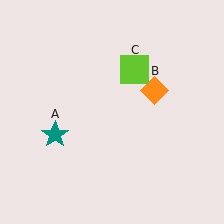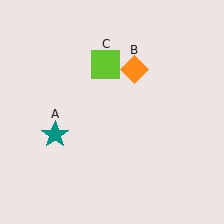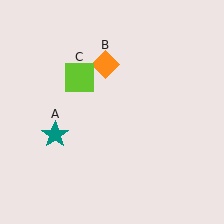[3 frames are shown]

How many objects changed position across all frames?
2 objects changed position: orange diamond (object B), lime square (object C).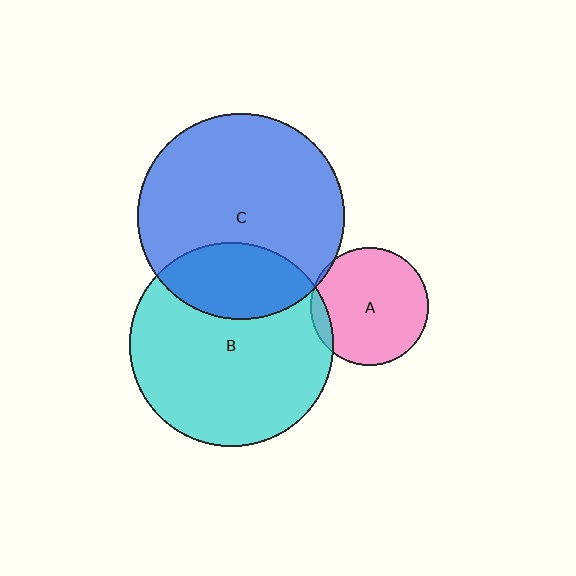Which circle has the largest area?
Circle C (blue).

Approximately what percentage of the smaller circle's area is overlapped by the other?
Approximately 5%.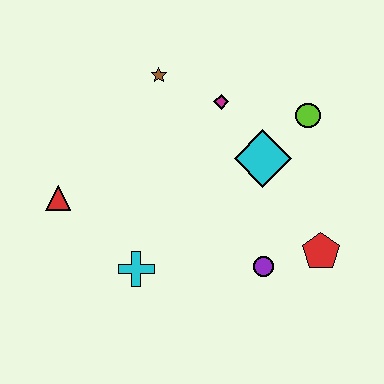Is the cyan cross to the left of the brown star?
Yes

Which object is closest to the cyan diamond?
The lime circle is closest to the cyan diamond.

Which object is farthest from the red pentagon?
The red triangle is farthest from the red pentagon.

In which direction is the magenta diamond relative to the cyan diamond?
The magenta diamond is above the cyan diamond.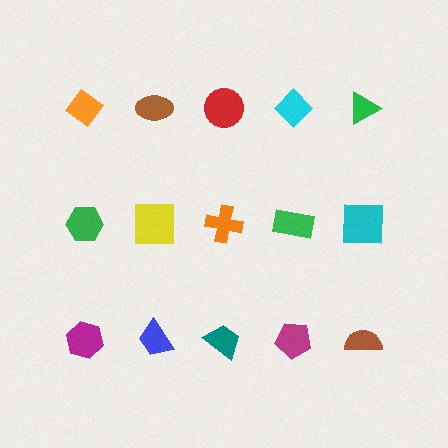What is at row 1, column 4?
A cyan diamond.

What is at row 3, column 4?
A magenta pentagon.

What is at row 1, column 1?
An orange diamond.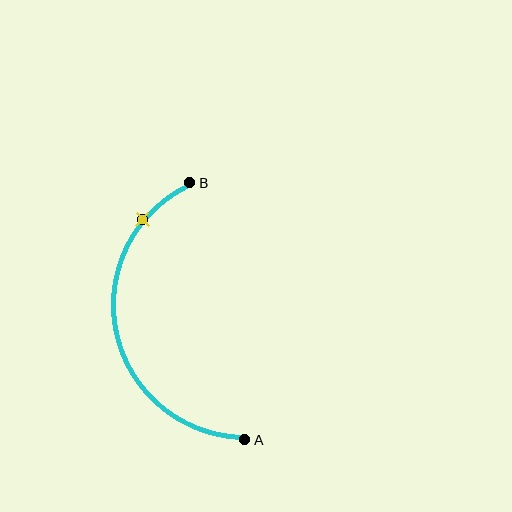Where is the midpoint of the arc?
The arc midpoint is the point on the curve farthest from the straight line joining A and B. It sits to the left of that line.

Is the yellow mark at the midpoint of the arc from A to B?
No. The yellow mark lies on the arc but is closer to endpoint B. The arc midpoint would be at the point on the curve equidistant along the arc from both A and B.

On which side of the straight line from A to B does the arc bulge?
The arc bulges to the left of the straight line connecting A and B.